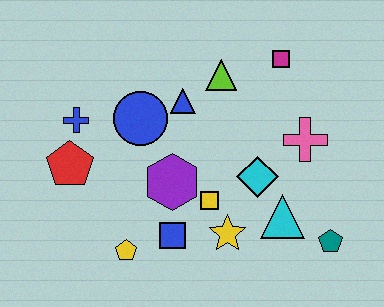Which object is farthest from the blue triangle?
The teal pentagon is farthest from the blue triangle.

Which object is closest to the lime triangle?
The blue triangle is closest to the lime triangle.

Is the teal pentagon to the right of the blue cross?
Yes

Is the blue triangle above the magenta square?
No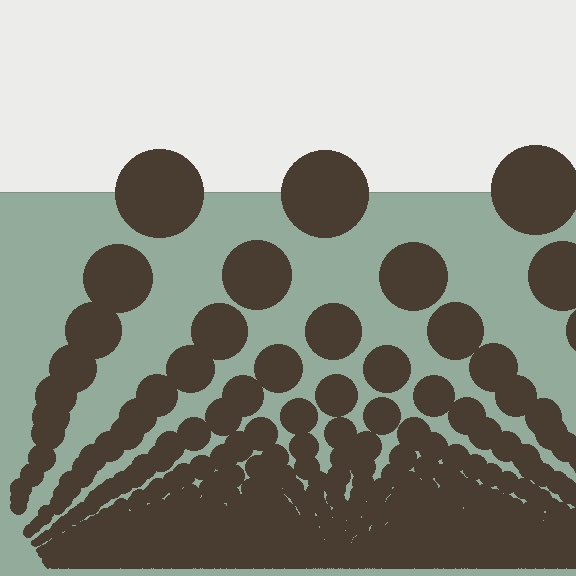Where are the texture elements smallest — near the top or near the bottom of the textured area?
Near the bottom.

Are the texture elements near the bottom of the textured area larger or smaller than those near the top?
Smaller. The gradient is inverted — elements near the bottom are smaller and denser.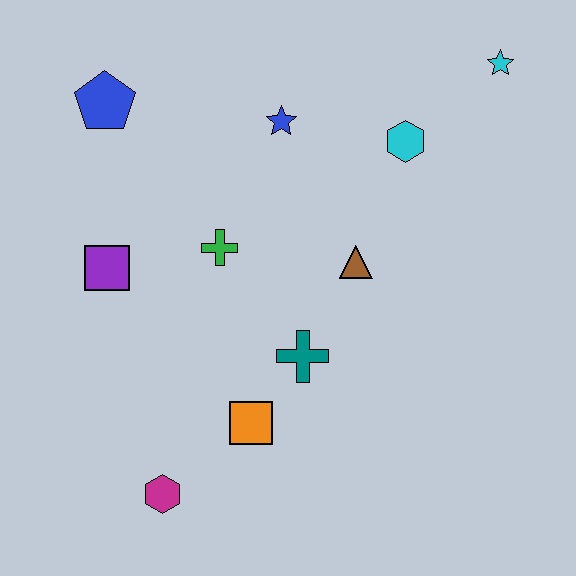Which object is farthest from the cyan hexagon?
The magenta hexagon is farthest from the cyan hexagon.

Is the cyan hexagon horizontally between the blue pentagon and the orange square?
No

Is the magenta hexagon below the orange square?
Yes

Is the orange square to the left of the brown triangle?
Yes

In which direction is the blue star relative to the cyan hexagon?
The blue star is to the left of the cyan hexagon.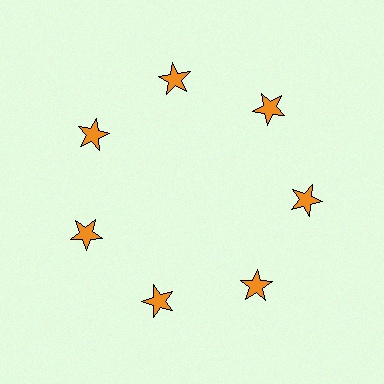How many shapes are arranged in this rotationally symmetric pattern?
There are 7 shapes, arranged in 7 groups of 1.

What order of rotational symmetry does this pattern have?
This pattern has 7-fold rotational symmetry.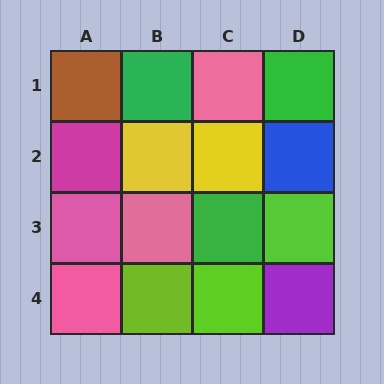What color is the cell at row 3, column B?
Pink.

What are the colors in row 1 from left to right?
Brown, green, pink, green.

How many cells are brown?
1 cell is brown.